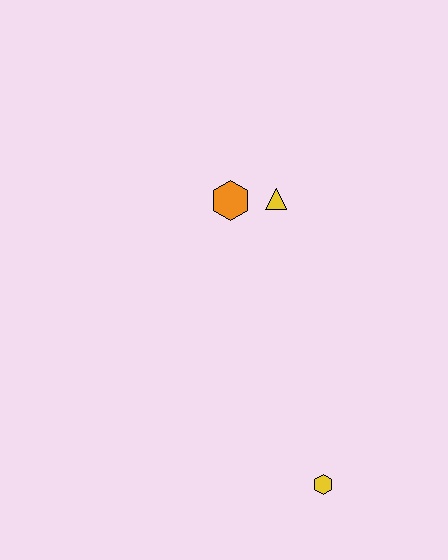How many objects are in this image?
There are 3 objects.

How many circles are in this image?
There are no circles.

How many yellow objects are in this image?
There are 2 yellow objects.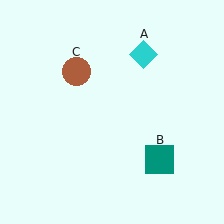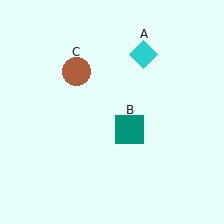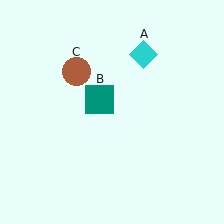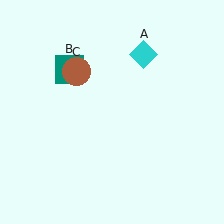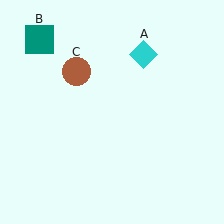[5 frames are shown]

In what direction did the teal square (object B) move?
The teal square (object B) moved up and to the left.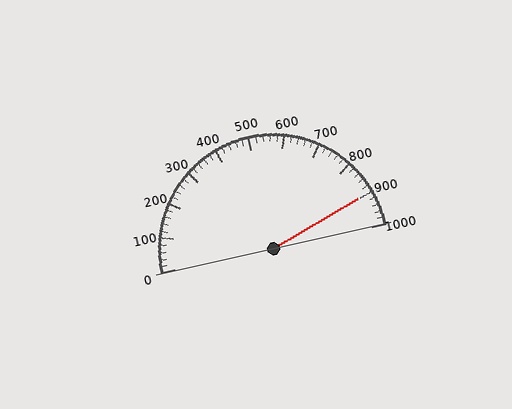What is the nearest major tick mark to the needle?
The nearest major tick mark is 900.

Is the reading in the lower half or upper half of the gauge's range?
The reading is in the upper half of the range (0 to 1000).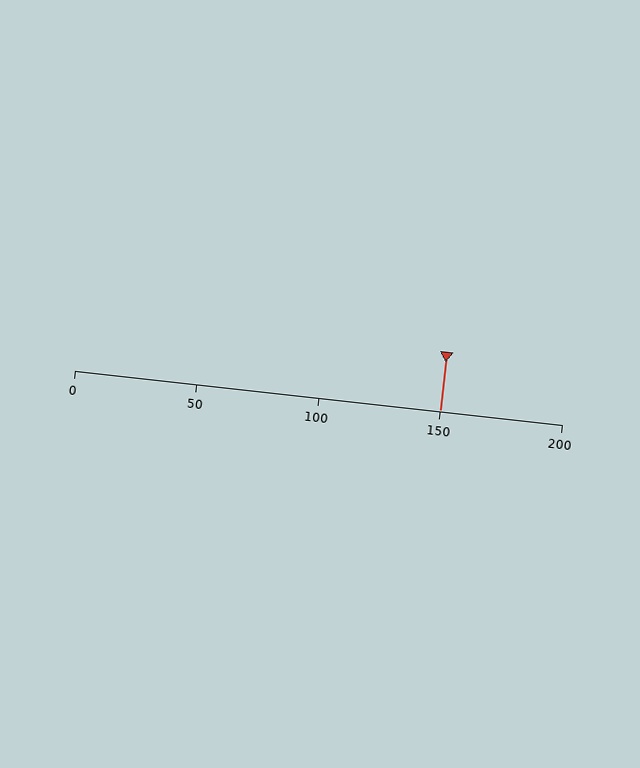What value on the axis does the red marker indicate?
The marker indicates approximately 150.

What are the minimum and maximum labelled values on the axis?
The axis runs from 0 to 200.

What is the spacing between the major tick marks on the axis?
The major ticks are spaced 50 apart.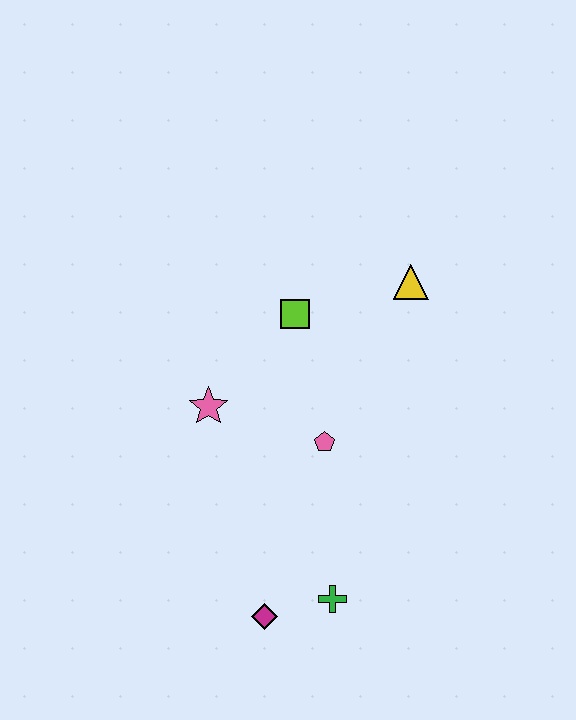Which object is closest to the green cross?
The magenta diamond is closest to the green cross.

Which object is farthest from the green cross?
The yellow triangle is farthest from the green cross.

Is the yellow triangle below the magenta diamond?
No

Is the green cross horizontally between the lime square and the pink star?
No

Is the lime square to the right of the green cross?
No